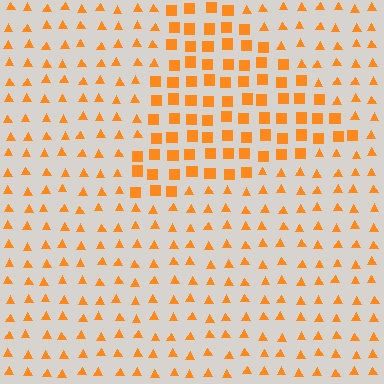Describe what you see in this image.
The image is filled with small orange elements arranged in a uniform grid. A triangle-shaped region contains squares, while the surrounding area contains triangles. The boundary is defined purely by the change in element shape.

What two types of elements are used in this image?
The image uses squares inside the triangle region and triangles outside it.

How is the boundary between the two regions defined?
The boundary is defined by a change in element shape: squares inside vs. triangles outside. All elements share the same color and spacing.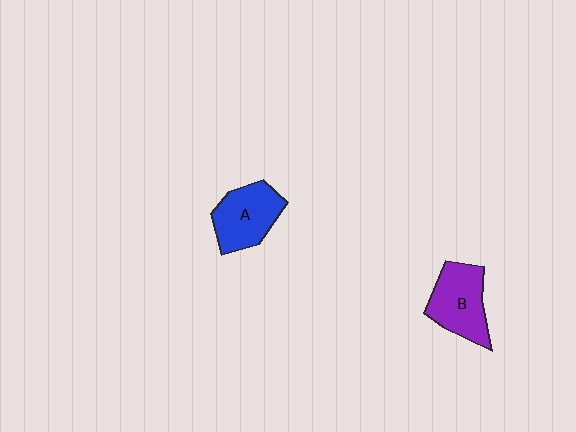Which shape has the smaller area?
Shape A (blue).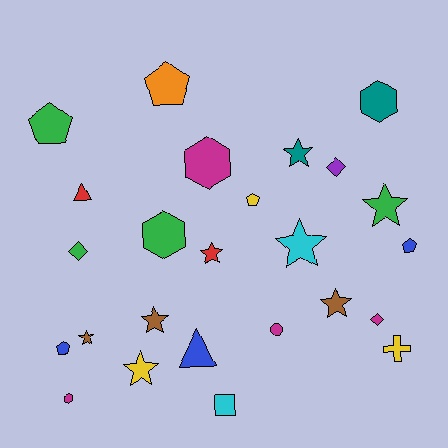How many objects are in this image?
There are 25 objects.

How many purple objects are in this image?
There is 1 purple object.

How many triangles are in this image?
There are 2 triangles.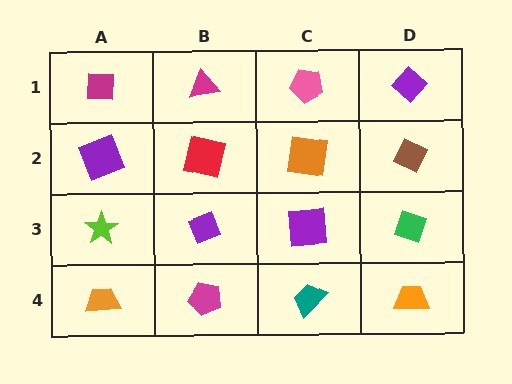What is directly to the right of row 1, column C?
A purple diamond.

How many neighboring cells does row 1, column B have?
3.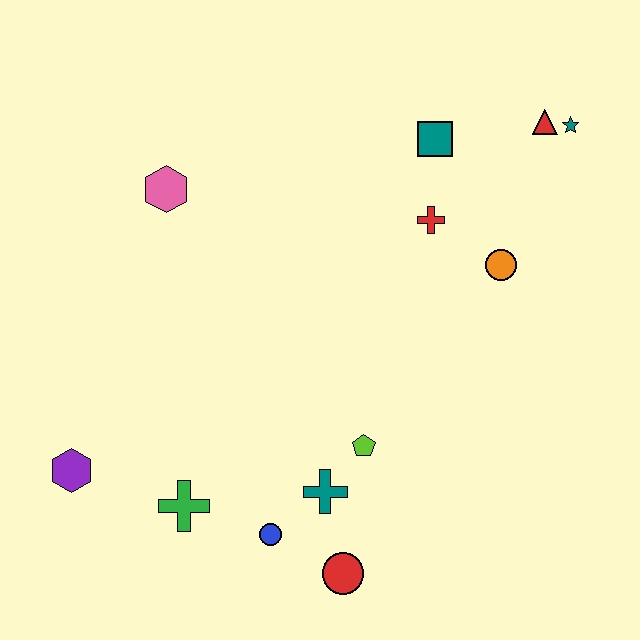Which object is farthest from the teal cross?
The teal star is farthest from the teal cross.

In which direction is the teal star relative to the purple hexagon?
The teal star is to the right of the purple hexagon.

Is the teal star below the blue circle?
No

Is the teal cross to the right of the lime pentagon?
No